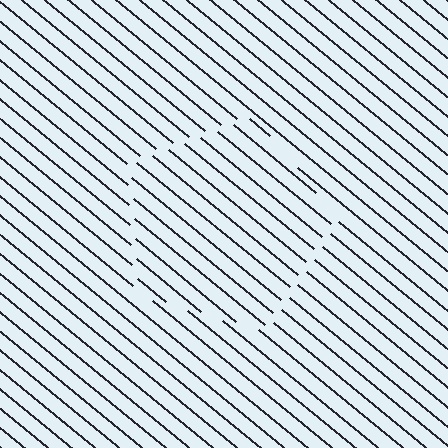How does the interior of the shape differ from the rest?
The interior of the shape contains the same grating, shifted by half a period — the contour is defined by the phase discontinuity where line-ends from the inner and outer gratings abut.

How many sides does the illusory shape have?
5 sides — the line-ends trace a pentagon.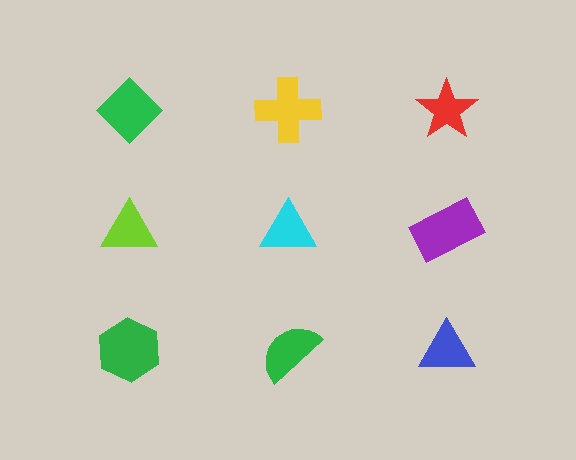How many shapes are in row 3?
3 shapes.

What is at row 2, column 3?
A purple rectangle.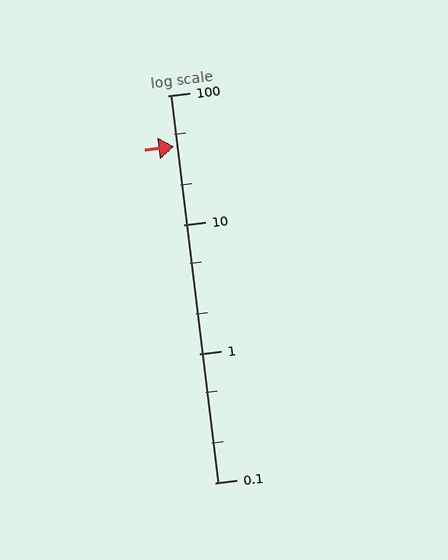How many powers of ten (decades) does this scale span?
The scale spans 3 decades, from 0.1 to 100.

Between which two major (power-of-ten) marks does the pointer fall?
The pointer is between 10 and 100.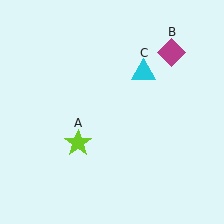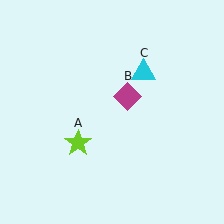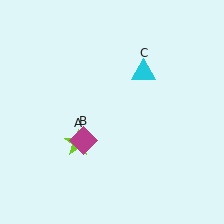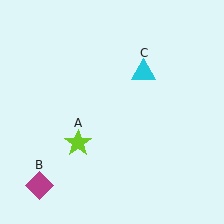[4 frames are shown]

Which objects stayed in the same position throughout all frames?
Lime star (object A) and cyan triangle (object C) remained stationary.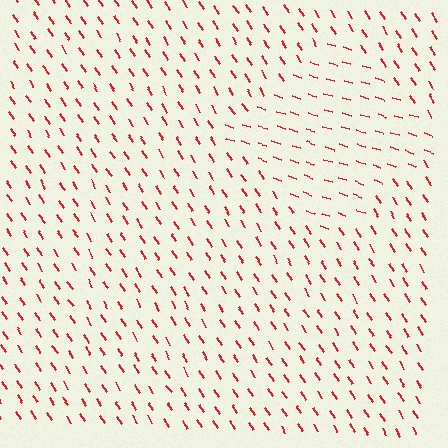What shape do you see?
I see a diamond.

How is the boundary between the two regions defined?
The boundary is defined purely by a change in line orientation (approximately 39 degrees difference). All lines are the same color and thickness.